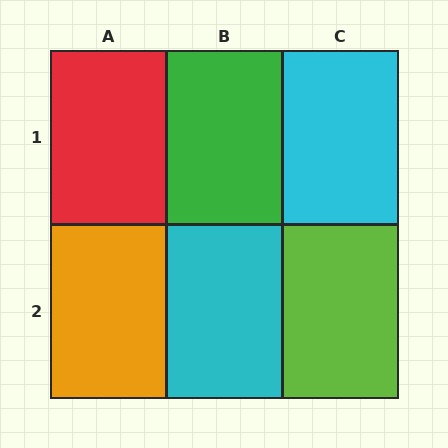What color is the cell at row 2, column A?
Orange.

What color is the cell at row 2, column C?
Lime.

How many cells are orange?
1 cell is orange.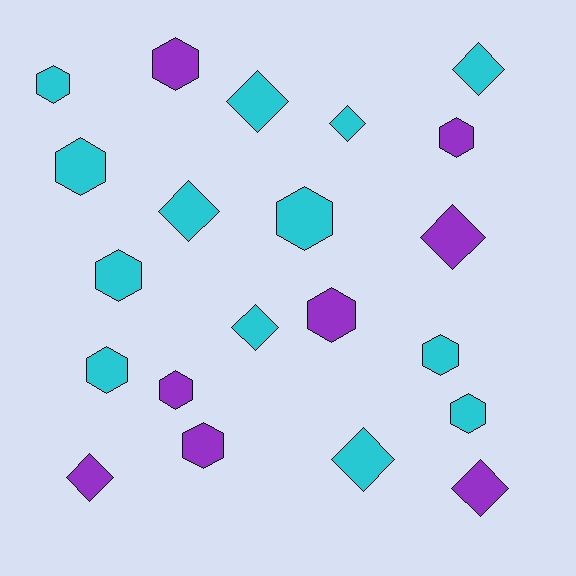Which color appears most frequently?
Cyan, with 13 objects.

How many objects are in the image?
There are 21 objects.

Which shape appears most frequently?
Hexagon, with 12 objects.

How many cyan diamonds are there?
There are 6 cyan diamonds.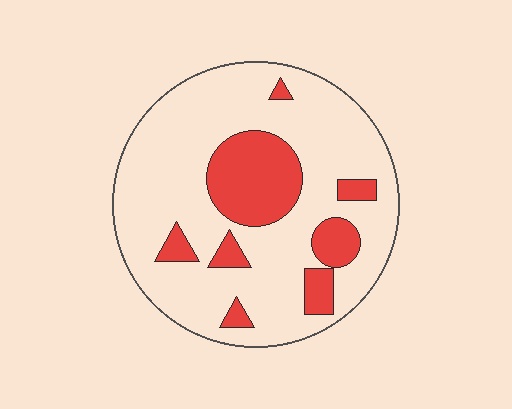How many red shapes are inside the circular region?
8.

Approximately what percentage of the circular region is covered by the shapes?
Approximately 20%.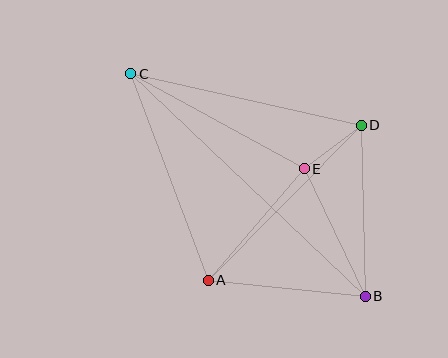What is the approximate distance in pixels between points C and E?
The distance between C and E is approximately 198 pixels.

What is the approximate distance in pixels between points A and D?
The distance between A and D is approximately 218 pixels.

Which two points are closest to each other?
Points D and E are closest to each other.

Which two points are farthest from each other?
Points B and C are farthest from each other.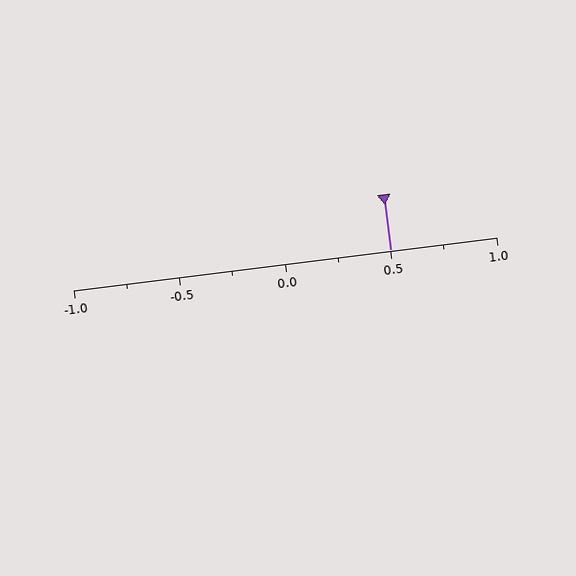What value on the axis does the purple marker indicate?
The marker indicates approximately 0.5.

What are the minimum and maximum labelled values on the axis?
The axis runs from -1.0 to 1.0.